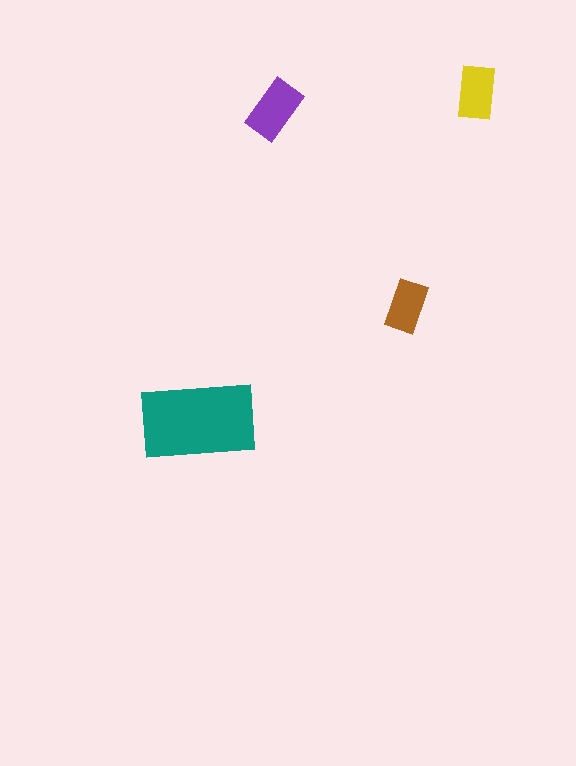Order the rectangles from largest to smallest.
the teal one, the purple one, the yellow one, the brown one.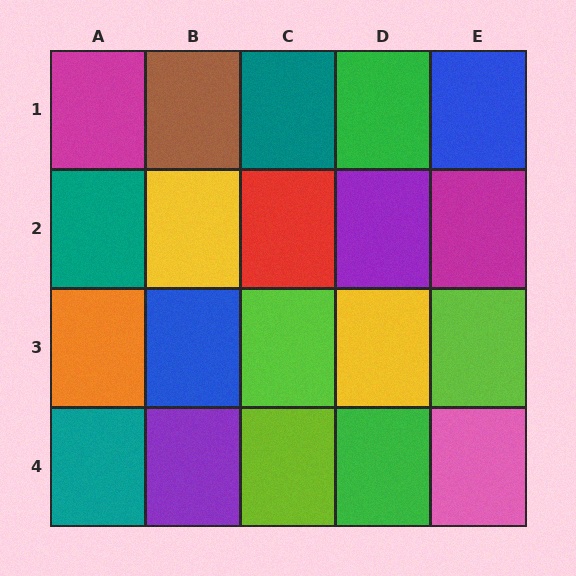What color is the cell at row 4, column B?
Purple.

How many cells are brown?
1 cell is brown.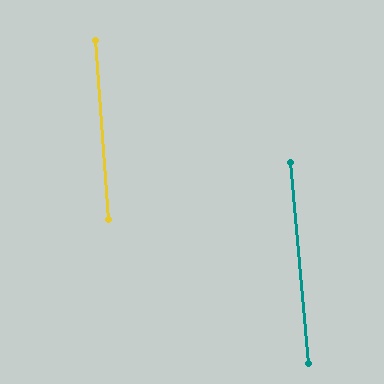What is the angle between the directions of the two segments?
Approximately 1 degree.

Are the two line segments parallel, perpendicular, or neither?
Parallel — their directions differ by only 1.1°.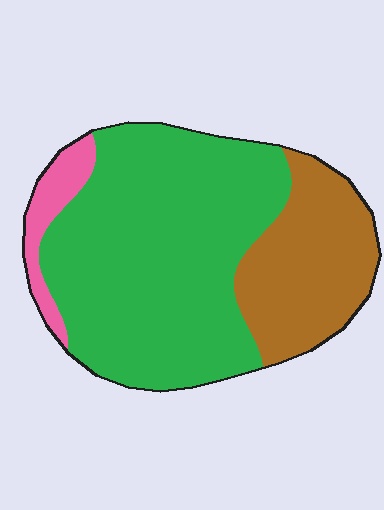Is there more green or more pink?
Green.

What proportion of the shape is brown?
Brown covers 27% of the shape.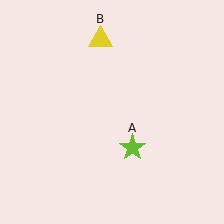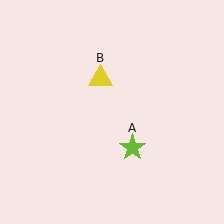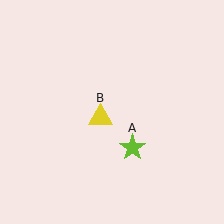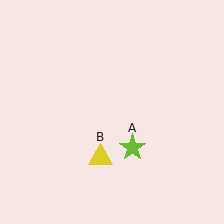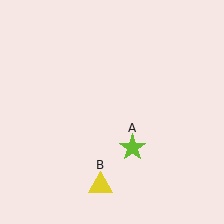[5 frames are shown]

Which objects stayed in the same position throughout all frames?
Lime star (object A) remained stationary.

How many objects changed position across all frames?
1 object changed position: yellow triangle (object B).